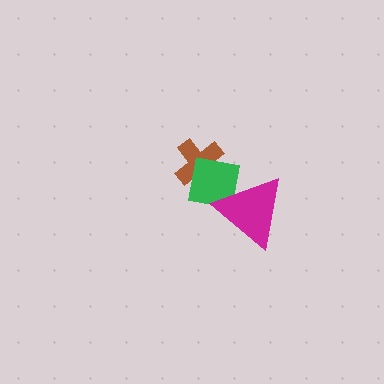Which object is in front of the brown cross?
The green square is in front of the brown cross.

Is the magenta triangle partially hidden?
No, no other shape covers it.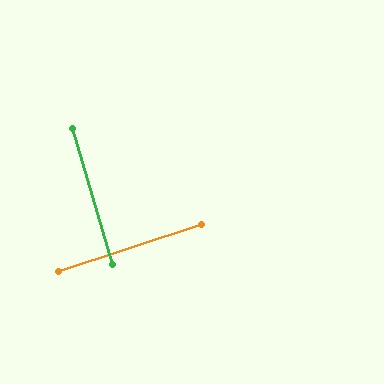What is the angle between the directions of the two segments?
Approximately 88 degrees.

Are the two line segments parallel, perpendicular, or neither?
Perpendicular — they meet at approximately 88°.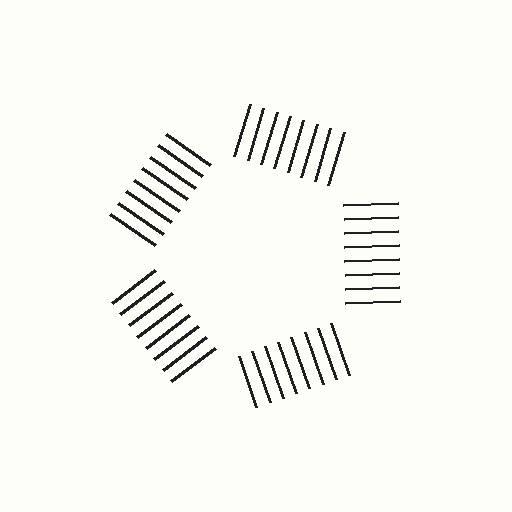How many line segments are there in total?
40 — 8 along each of the 5 edges.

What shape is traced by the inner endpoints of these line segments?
An illusory pentagon — the line segments terminate on its edges but no continuous stroke is drawn.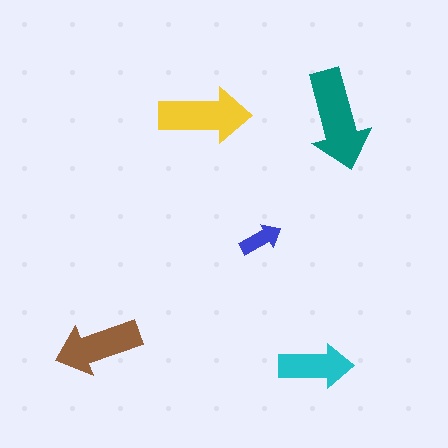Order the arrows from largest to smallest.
the teal one, the yellow one, the brown one, the cyan one, the blue one.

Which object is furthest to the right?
The teal arrow is rightmost.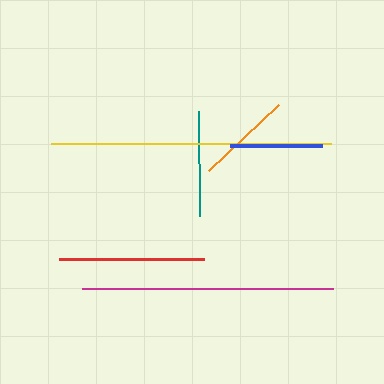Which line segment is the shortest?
The blue line is the shortest at approximately 92 pixels.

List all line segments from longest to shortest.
From longest to shortest: yellow, magenta, red, teal, orange, blue.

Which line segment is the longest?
The yellow line is the longest at approximately 280 pixels.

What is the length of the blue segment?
The blue segment is approximately 92 pixels long.